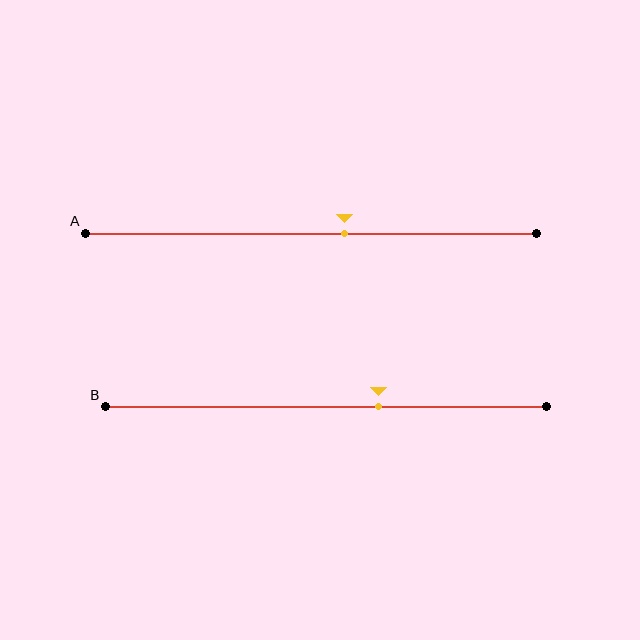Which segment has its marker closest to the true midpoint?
Segment A has its marker closest to the true midpoint.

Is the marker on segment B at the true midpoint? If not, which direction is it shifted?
No, the marker on segment B is shifted to the right by about 12% of the segment length.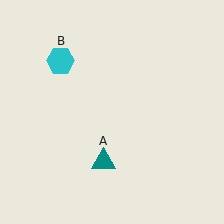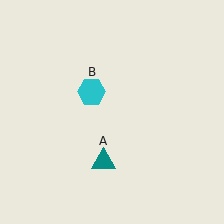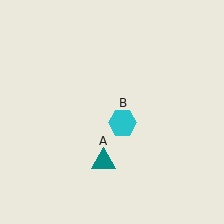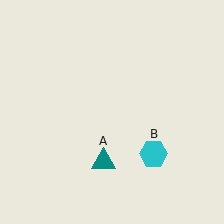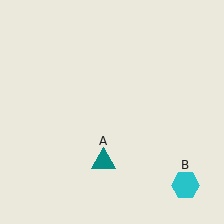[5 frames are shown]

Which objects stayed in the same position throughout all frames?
Teal triangle (object A) remained stationary.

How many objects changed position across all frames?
1 object changed position: cyan hexagon (object B).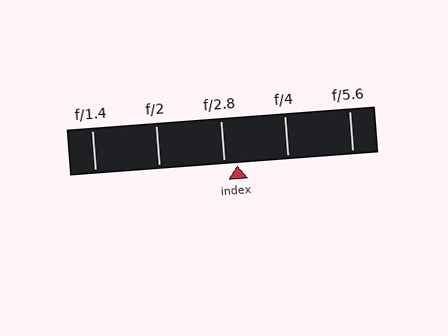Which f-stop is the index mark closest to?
The index mark is closest to f/2.8.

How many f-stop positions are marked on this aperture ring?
There are 5 f-stop positions marked.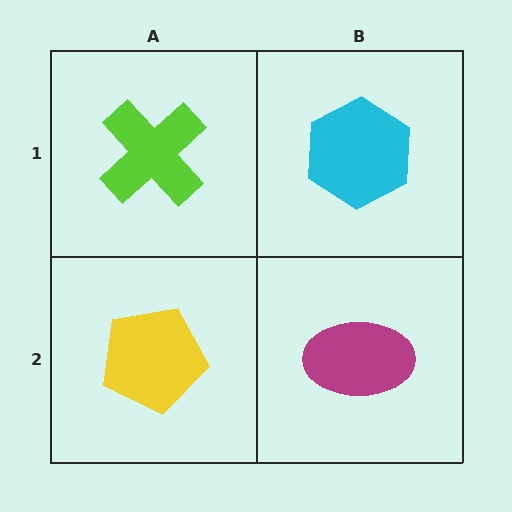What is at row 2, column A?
A yellow pentagon.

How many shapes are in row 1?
2 shapes.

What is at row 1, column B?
A cyan hexagon.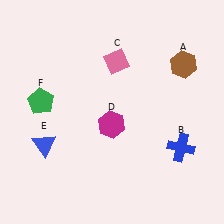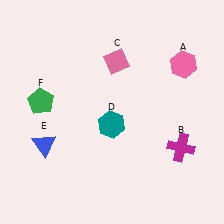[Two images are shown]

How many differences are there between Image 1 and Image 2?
There are 3 differences between the two images.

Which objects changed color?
A changed from brown to pink. B changed from blue to magenta. D changed from magenta to teal.